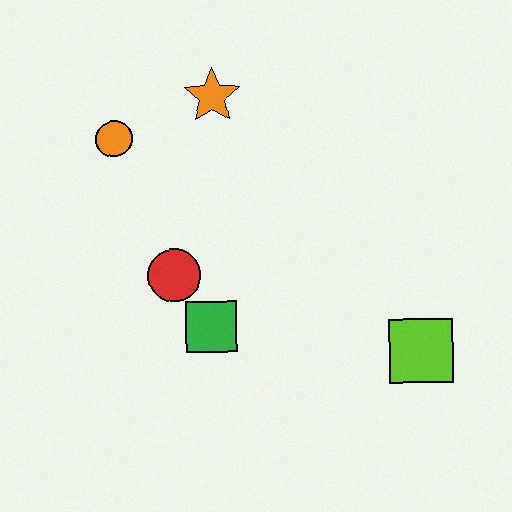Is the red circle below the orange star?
Yes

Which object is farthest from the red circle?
The lime square is farthest from the red circle.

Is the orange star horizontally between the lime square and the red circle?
Yes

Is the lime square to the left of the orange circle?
No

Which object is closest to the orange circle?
The orange star is closest to the orange circle.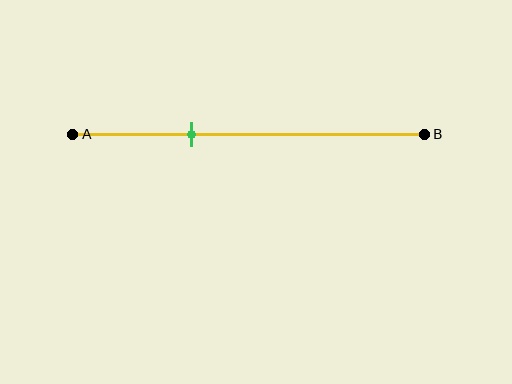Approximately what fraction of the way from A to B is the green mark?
The green mark is approximately 35% of the way from A to B.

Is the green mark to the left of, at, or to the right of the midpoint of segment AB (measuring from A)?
The green mark is to the left of the midpoint of segment AB.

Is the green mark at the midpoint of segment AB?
No, the mark is at about 35% from A, not at the 50% midpoint.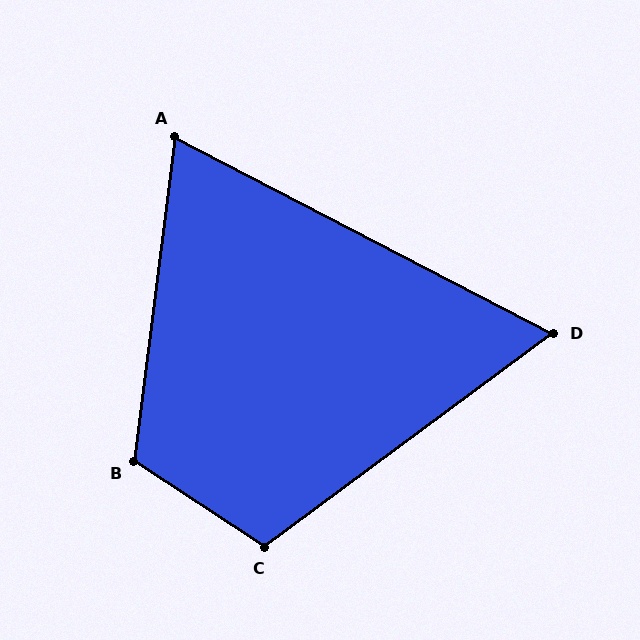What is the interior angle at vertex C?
Approximately 110 degrees (obtuse).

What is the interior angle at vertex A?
Approximately 70 degrees (acute).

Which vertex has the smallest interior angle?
D, at approximately 64 degrees.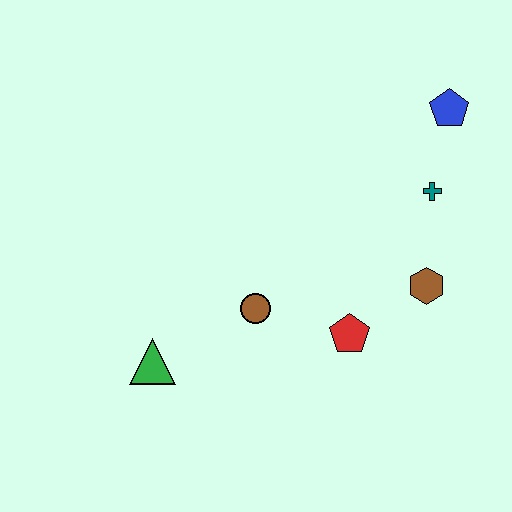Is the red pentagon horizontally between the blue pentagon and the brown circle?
Yes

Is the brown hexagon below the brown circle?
No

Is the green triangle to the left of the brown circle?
Yes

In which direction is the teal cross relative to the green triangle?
The teal cross is to the right of the green triangle.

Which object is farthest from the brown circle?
The blue pentagon is farthest from the brown circle.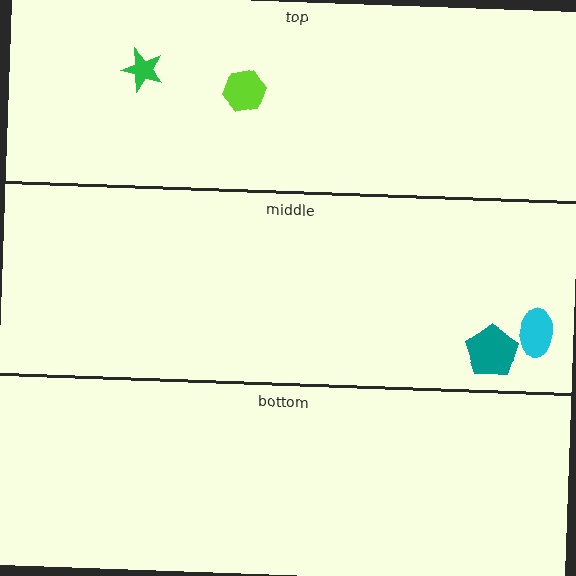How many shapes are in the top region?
2.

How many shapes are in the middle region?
2.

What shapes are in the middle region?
The teal pentagon, the cyan ellipse.